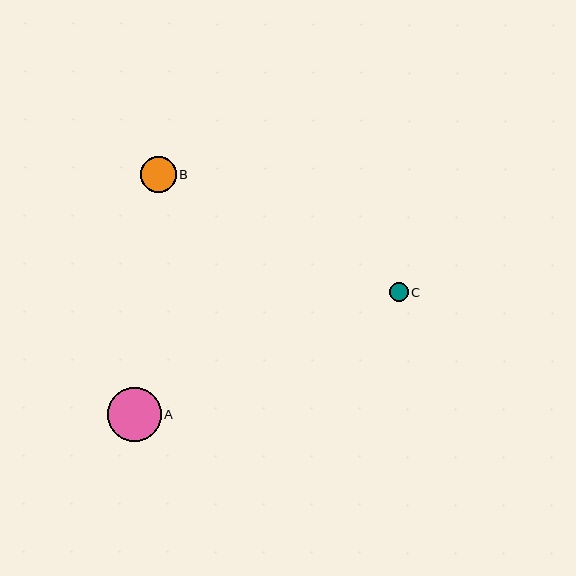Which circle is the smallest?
Circle C is the smallest with a size of approximately 19 pixels.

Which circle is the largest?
Circle A is the largest with a size of approximately 54 pixels.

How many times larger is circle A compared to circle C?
Circle A is approximately 2.8 times the size of circle C.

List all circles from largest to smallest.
From largest to smallest: A, B, C.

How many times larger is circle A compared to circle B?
Circle A is approximately 1.5 times the size of circle B.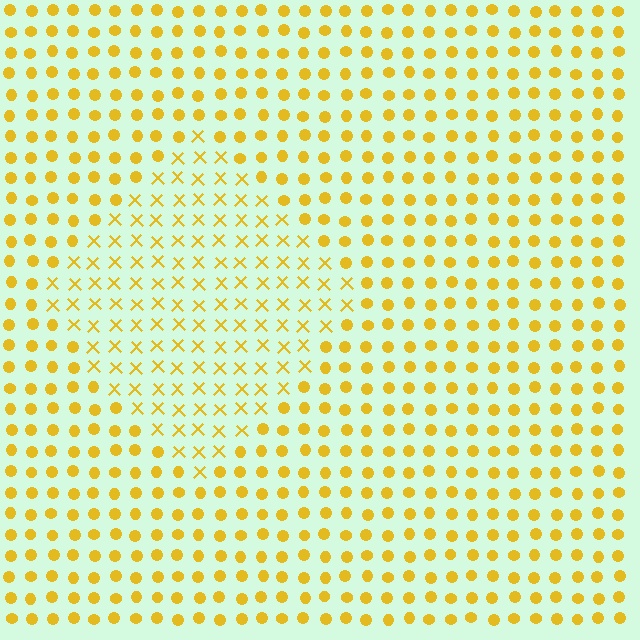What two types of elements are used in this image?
The image uses X marks inside the diamond region and circles outside it.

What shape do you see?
I see a diamond.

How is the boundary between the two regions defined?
The boundary is defined by a change in element shape: X marks inside vs. circles outside. All elements share the same color and spacing.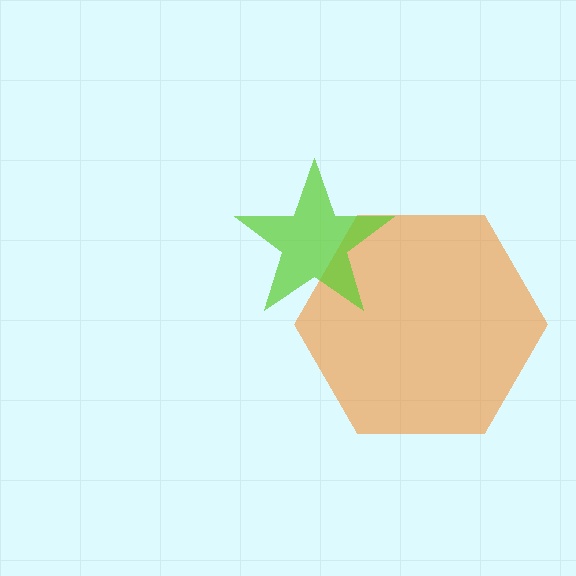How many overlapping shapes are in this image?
There are 2 overlapping shapes in the image.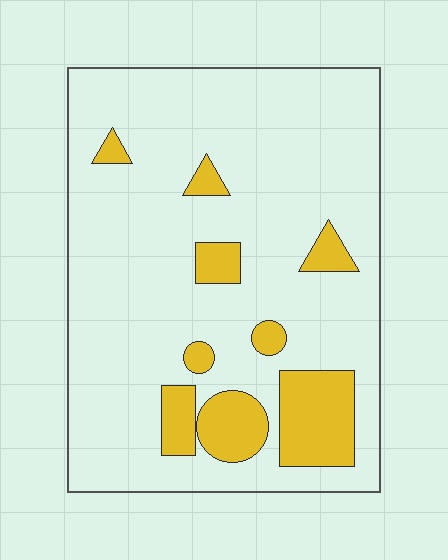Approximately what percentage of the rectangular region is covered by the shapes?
Approximately 15%.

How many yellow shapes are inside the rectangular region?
9.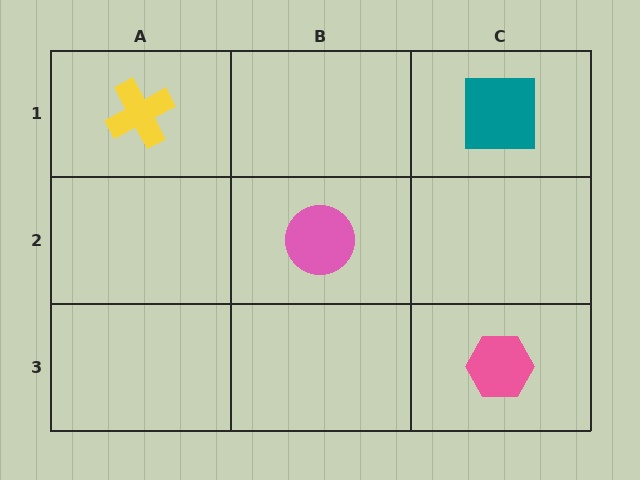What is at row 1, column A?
A yellow cross.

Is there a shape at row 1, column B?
No, that cell is empty.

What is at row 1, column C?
A teal square.